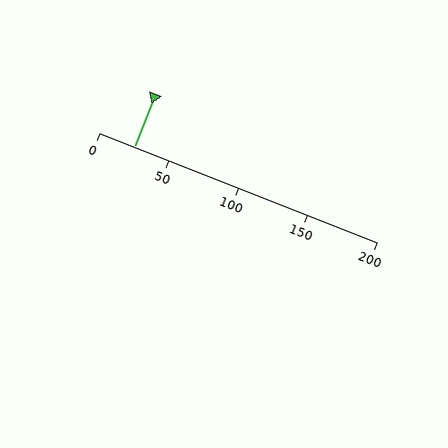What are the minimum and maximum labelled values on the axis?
The axis runs from 0 to 200.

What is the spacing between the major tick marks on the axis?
The major ticks are spaced 50 apart.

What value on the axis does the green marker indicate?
The marker indicates approximately 25.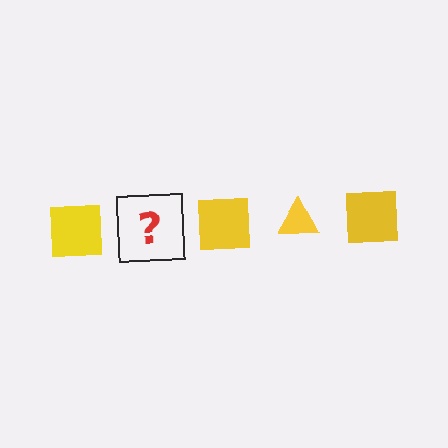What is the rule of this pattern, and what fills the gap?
The rule is that the pattern cycles through square, triangle shapes in yellow. The gap should be filled with a yellow triangle.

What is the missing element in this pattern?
The missing element is a yellow triangle.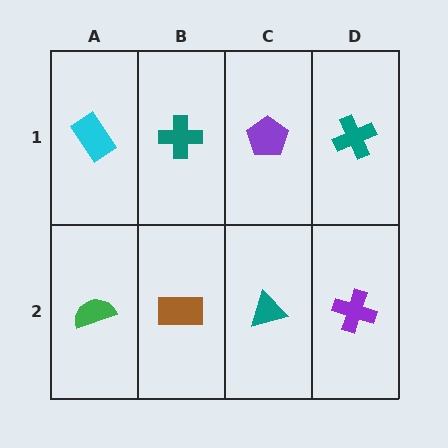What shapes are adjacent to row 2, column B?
A teal cross (row 1, column B), a green semicircle (row 2, column A), a teal triangle (row 2, column C).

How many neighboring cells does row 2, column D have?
2.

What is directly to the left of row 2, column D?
A teal triangle.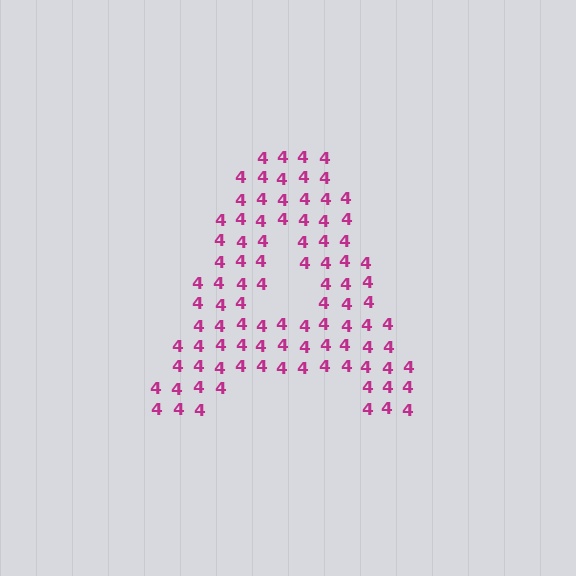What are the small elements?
The small elements are digit 4's.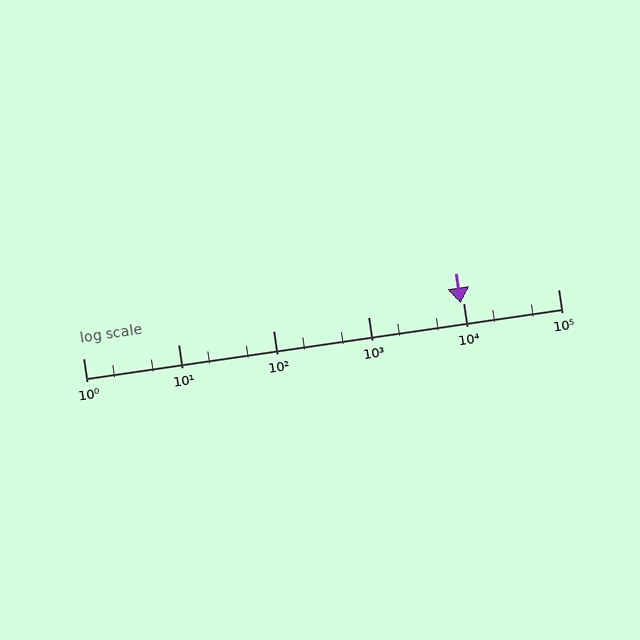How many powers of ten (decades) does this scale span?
The scale spans 5 decades, from 1 to 100000.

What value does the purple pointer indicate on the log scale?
The pointer indicates approximately 9500.